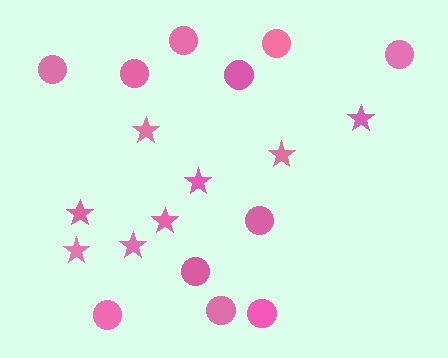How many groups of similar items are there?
There are 2 groups: one group of stars (8) and one group of circles (11).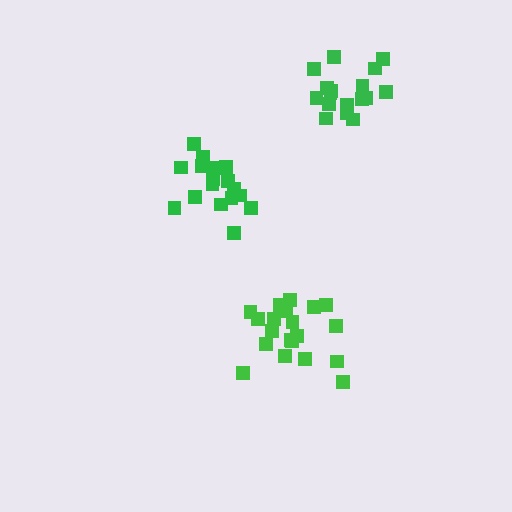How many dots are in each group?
Group 1: 20 dots, Group 2: 17 dots, Group 3: 18 dots (55 total).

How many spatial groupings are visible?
There are 3 spatial groupings.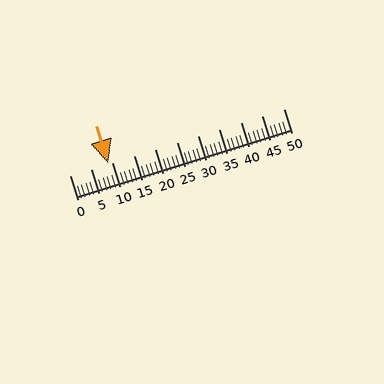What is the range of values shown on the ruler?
The ruler shows values from 0 to 50.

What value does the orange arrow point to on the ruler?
The orange arrow points to approximately 9.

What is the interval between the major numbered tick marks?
The major tick marks are spaced 5 units apart.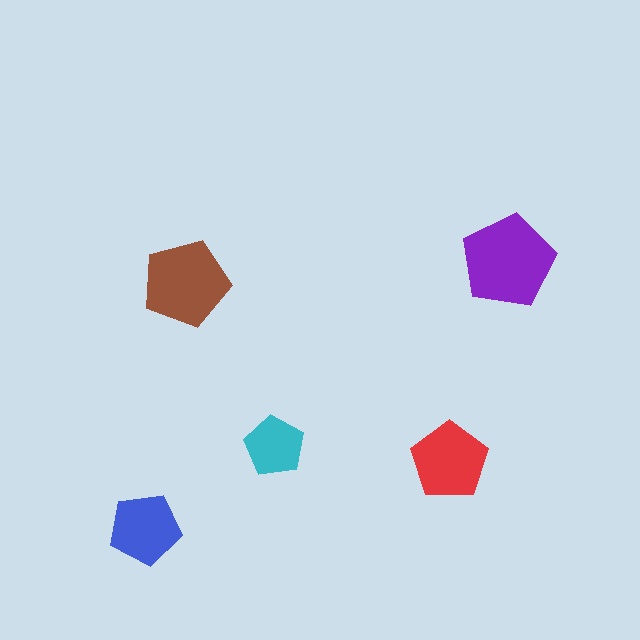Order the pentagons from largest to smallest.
the purple one, the brown one, the red one, the blue one, the cyan one.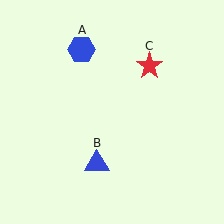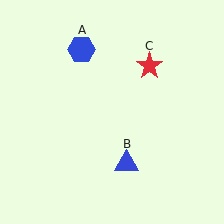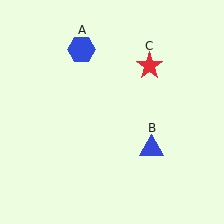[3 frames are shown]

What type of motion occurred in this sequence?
The blue triangle (object B) rotated counterclockwise around the center of the scene.